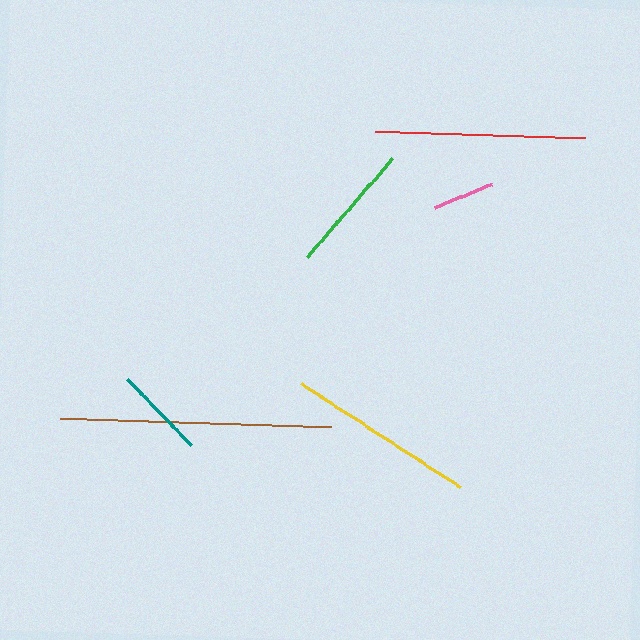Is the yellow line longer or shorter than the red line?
The red line is longer than the yellow line.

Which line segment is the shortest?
The pink line is the shortest at approximately 63 pixels.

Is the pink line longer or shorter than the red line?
The red line is longer than the pink line.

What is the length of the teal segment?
The teal segment is approximately 92 pixels long.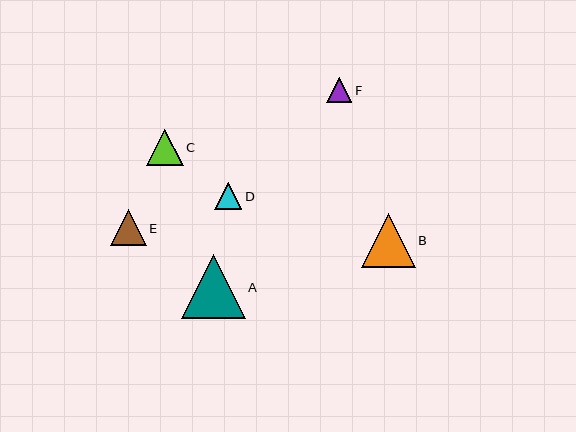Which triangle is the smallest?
Triangle F is the smallest with a size of approximately 25 pixels.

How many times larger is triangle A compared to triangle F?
Triangle A is approximately 2.5 times the size of triangle F.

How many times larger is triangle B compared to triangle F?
Triangle B is approximately 2.1 times the size of triangle F.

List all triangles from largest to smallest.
From largest to smallest: A, B, C, E, D, F.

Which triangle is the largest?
Triangle A is the largest with a size of approximately 64 pixels.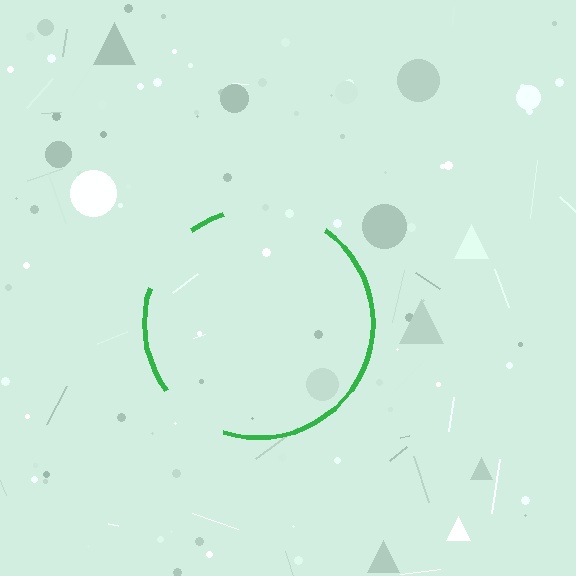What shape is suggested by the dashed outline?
The dashed outline suggests a circle.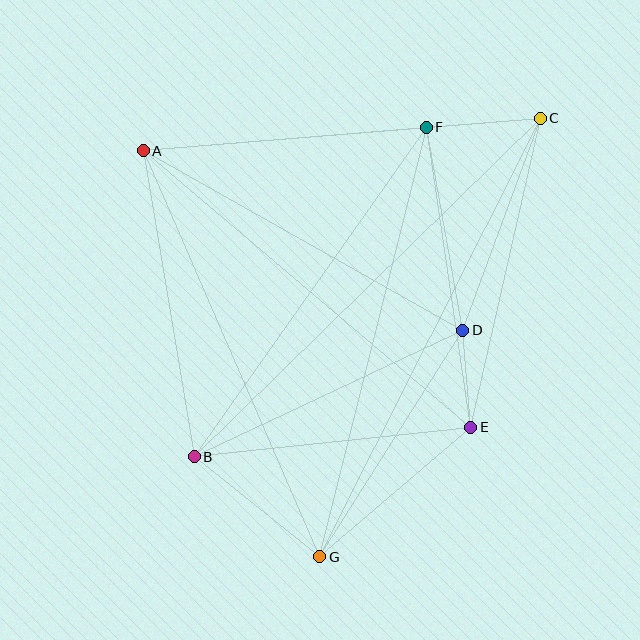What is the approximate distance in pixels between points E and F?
The distance between E and F is approximately 303 pixels.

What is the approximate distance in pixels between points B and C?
The distance between B and C is approximately 484 pixels.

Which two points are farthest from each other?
Points C and G are farthest from each other.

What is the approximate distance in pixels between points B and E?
The distance between B and E is approximately 278 pixels.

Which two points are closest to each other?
Points D and E are closest to each other.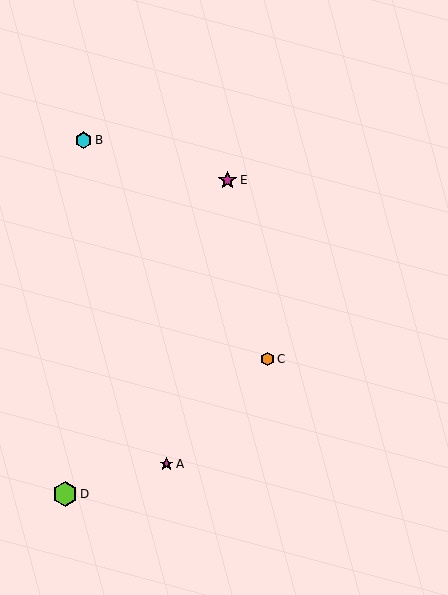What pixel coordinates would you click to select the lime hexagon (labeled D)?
Click at (65, 494) to select the lime hexagon D.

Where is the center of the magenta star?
The center of the magenta star is at (166, 464).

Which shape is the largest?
The lime hexagon (labeled D) is the largest.